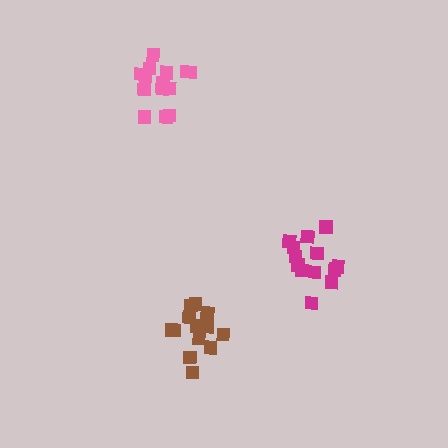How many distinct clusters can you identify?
There are 3 distinct clusters.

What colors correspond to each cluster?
The clusters are colored: pink, magenta, brown.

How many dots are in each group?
Group 1: 15 dots, Group 2: 13 dots, Group 3: 15 dots (43 total).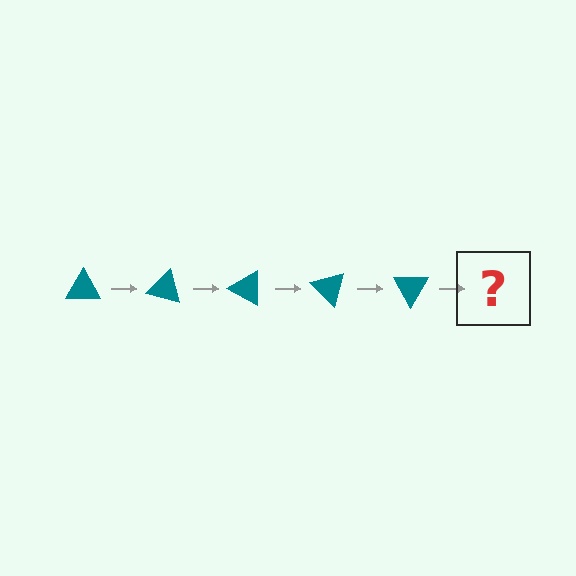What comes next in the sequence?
The next element should be a teal triangle rotated 75 degrees.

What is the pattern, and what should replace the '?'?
The pattern is that the triangle rotates 15 degrees each step. The '?' should be a teal triangle rotated 75 degrees.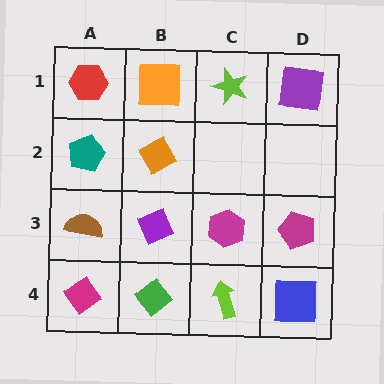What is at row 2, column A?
A teal pentagon.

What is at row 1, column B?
An orange square.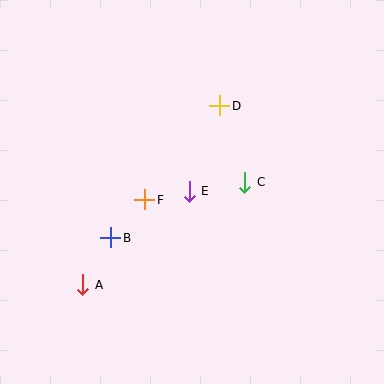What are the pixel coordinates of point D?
Point D is at (220, 106).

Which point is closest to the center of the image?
Point E at (189, 191) is closest to the center.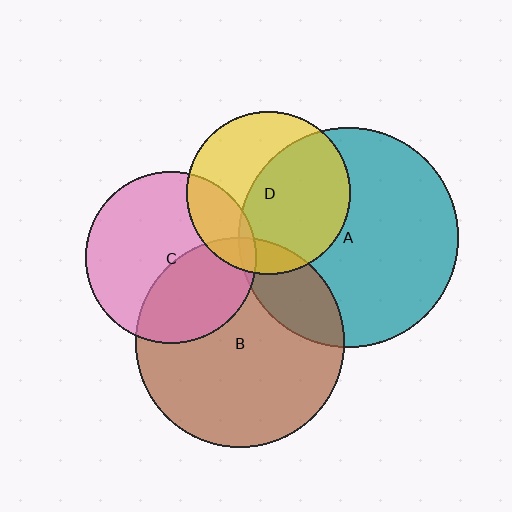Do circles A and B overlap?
Yes.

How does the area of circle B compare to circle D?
Approximately 1.6 times.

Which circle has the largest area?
Circle A (teal).